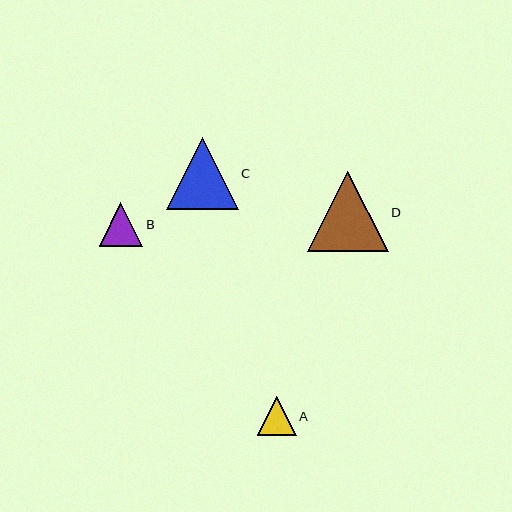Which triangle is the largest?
Triangle D is the largest with a size of approximately 80 pixels.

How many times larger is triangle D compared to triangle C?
Triangle D is approximately 1.1 times the size of triangle C.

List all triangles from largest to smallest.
From largest to smallest: D, C, B, A.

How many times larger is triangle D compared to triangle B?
Triangle D is approximately 1.8 times the size of triangle B.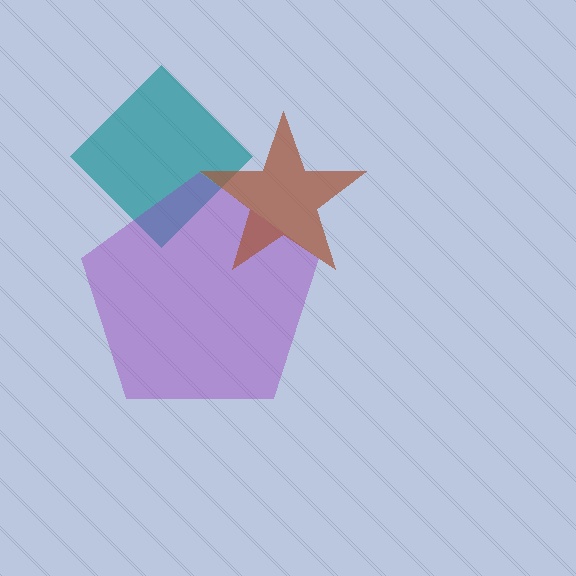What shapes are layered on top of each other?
The layered shapes are: a teal diamond, a purple pentagon, a brown star.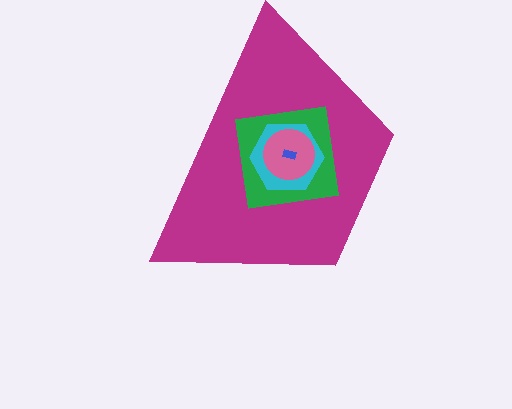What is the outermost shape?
The magenta trapezoid.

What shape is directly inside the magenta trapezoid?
The green square.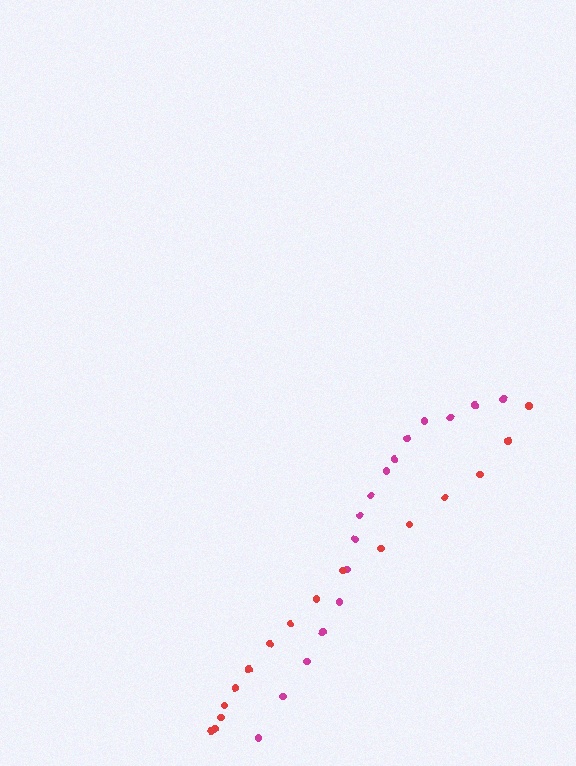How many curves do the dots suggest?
There are 2 distinct paths.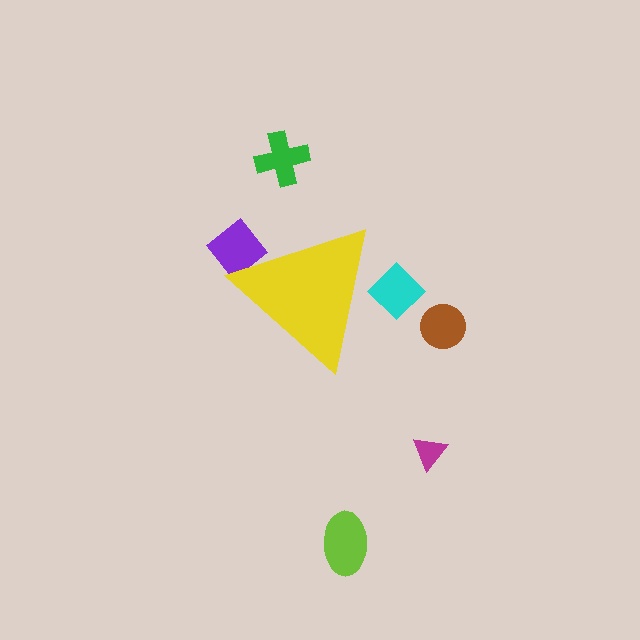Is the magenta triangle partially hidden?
No, the magenta triangle is fully visible.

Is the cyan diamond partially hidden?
Yes, the cyan diamond is partially hidden behind the yellow triangle.